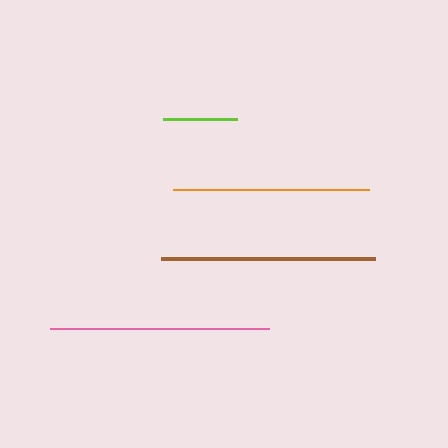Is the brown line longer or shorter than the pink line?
The pink line is longer than the brown line.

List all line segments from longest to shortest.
From longest to shortest: pink, brown, orange, lime.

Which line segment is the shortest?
The lime line is the shortest at approximately 74 pixels.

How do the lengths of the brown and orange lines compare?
The brown and orange lines are approximately the same length.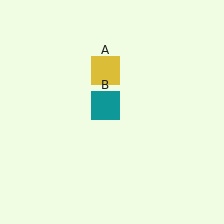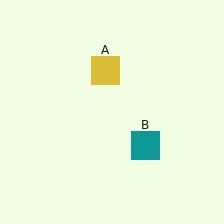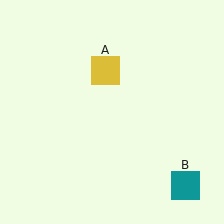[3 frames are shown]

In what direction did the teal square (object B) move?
The teal square (object B) moved down and to the right.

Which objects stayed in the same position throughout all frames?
Yellow square (object A) remained stationary.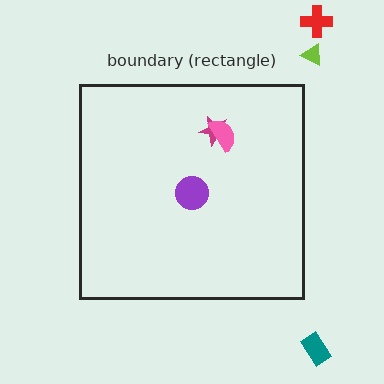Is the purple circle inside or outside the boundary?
Inside.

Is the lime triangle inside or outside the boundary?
Outside.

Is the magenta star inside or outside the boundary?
Inside.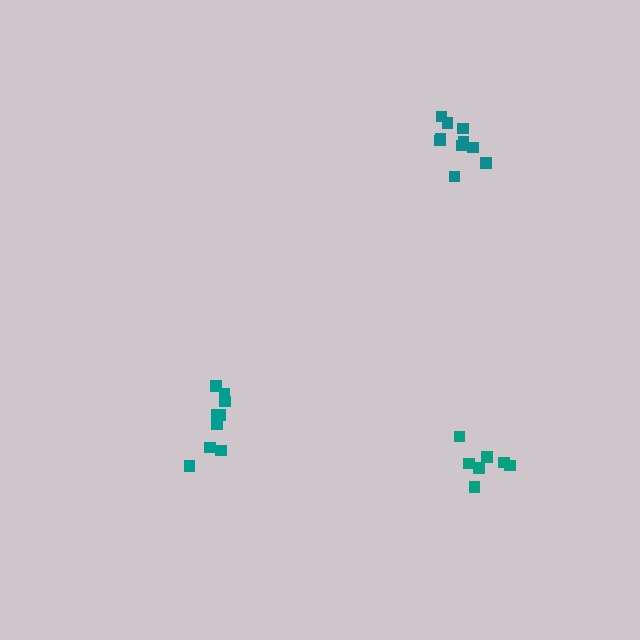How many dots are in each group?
Group 1: 9 dots, Group 2: 10 dots, Group 3: 7 dots (26 total).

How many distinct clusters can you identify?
There are 3 distinct clusters.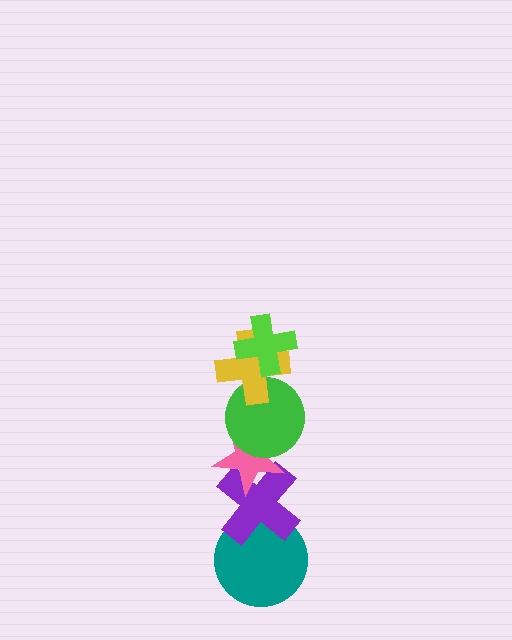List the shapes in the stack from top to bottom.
From top to bottom: the lime cross, the yellow cross, the green circle, the pink star, the purple cross, the teal circle.